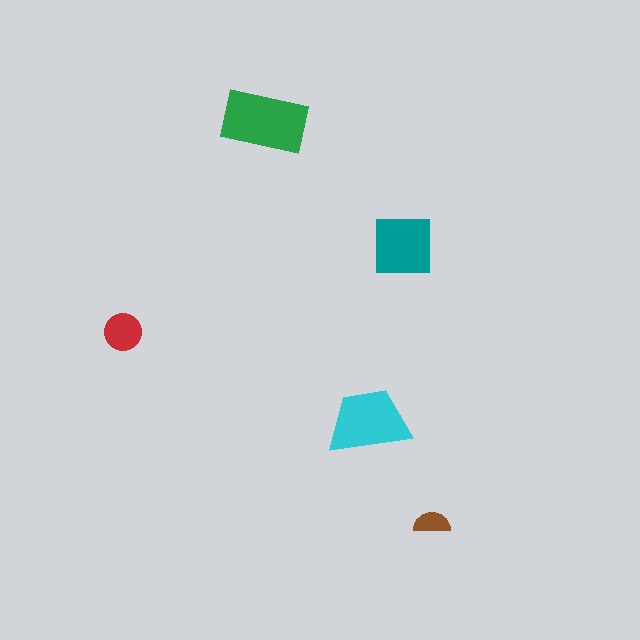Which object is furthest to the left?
The red circle is leftmost.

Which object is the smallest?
The brown semicircle.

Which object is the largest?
The green rectangle.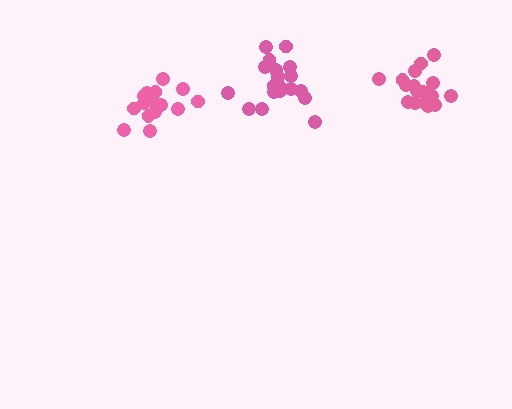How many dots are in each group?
Group 1: 16 dots, Group 2: 19 dots, Group 3: 19 dots (54 total).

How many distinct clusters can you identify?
There are 3 distinct clusters.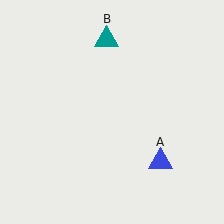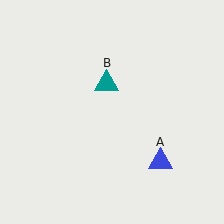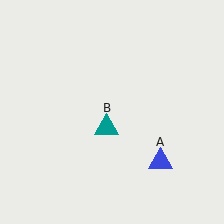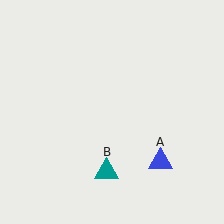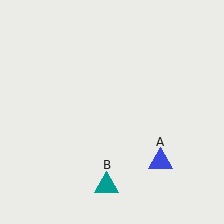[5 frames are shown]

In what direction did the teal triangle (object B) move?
The teal triangle (object B) moved down.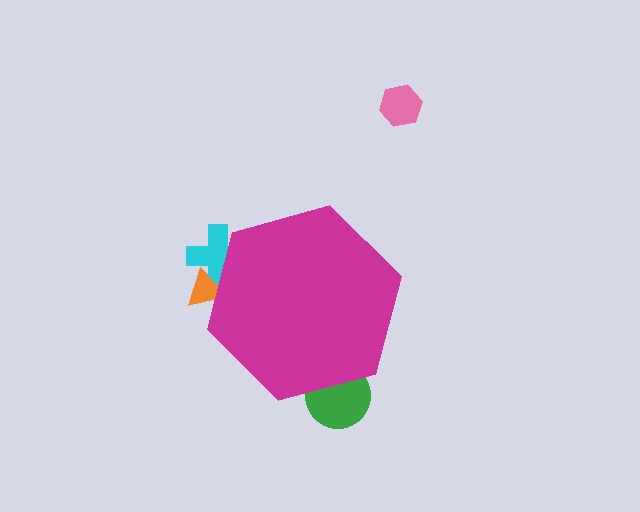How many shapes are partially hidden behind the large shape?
3 shapes are partially hidden.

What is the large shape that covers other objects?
A magenta hexagon.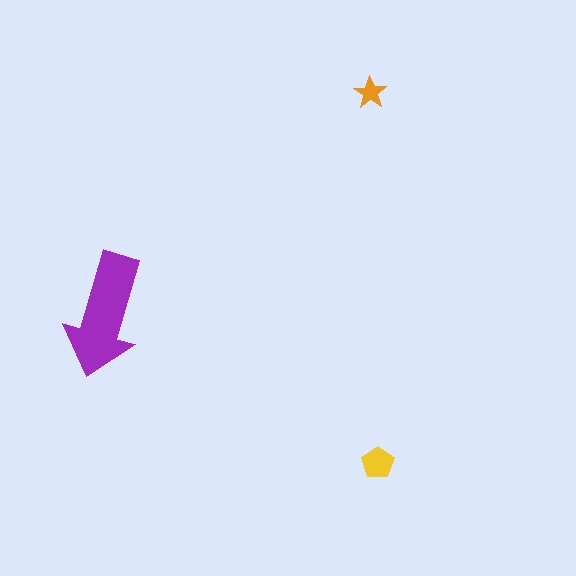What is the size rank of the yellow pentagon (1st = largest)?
2nd.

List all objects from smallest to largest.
The orange star, the yellow pentagon, the purple arrow.